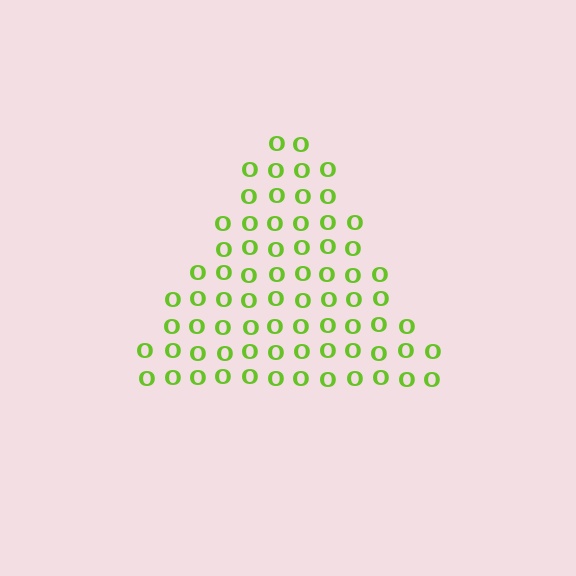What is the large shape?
The large shape is a triangle.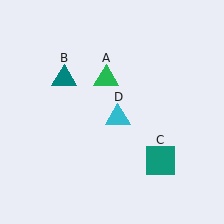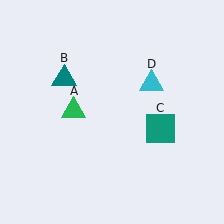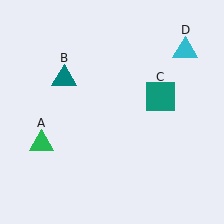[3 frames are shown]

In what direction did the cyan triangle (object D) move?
The cyan triangle (object D) moved up and to the right.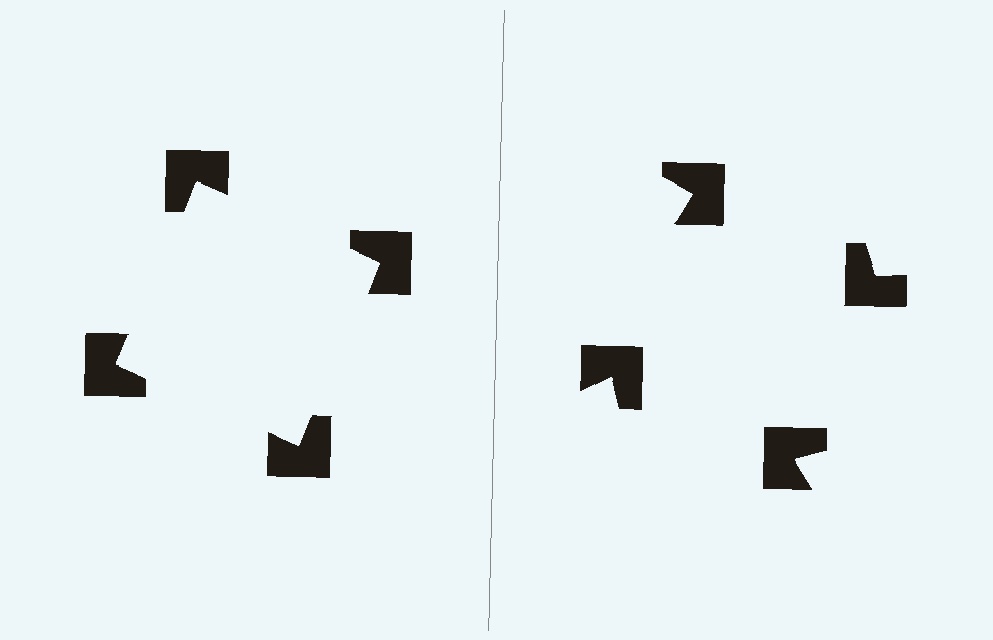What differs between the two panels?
The notched squares are positioned identically on both sides; only the wedge orientations differ. On the left they align to a square; on the right they are misaligned.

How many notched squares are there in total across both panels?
8 — 4 on each side.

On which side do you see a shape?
An illusory square appears on the left side. On the right side the wedge cuts are rotated, so no coherent shape forms.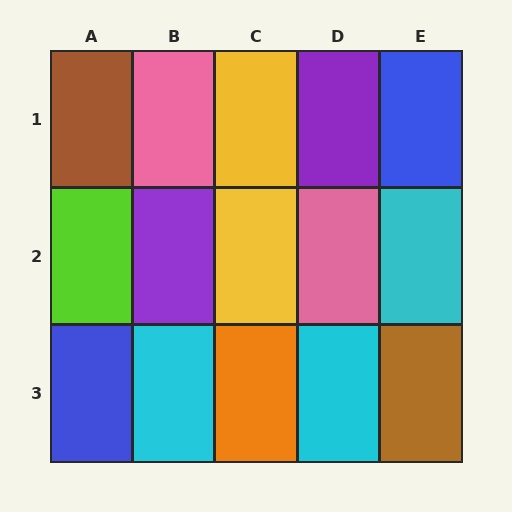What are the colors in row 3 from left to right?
Blue, cyan, orange, cyan, brown.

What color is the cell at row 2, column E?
Cyan.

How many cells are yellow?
2 cells are yellow.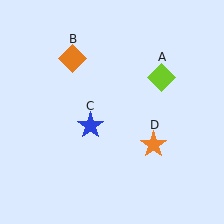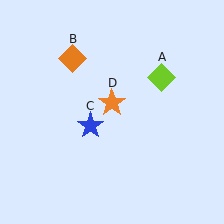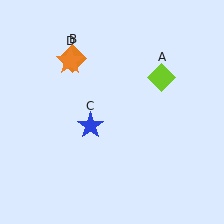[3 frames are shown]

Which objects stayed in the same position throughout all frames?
Lime diamond (object A) and orange diamond (object B) and blue star (object C) remained stationary.